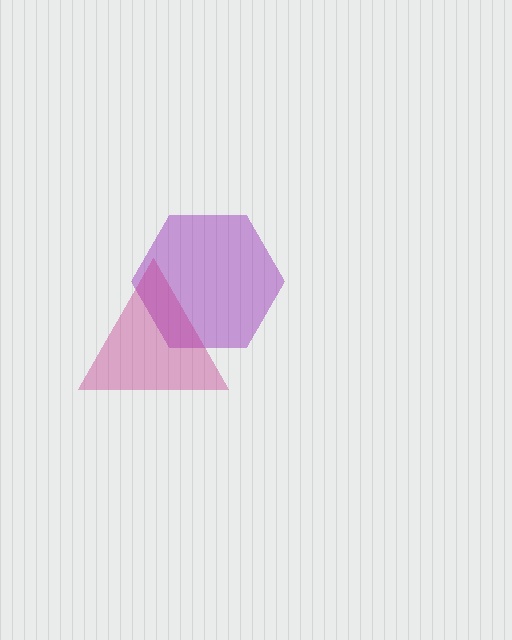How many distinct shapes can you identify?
There are 2 distinct shapes: a purple hexagon, a magenta triangle.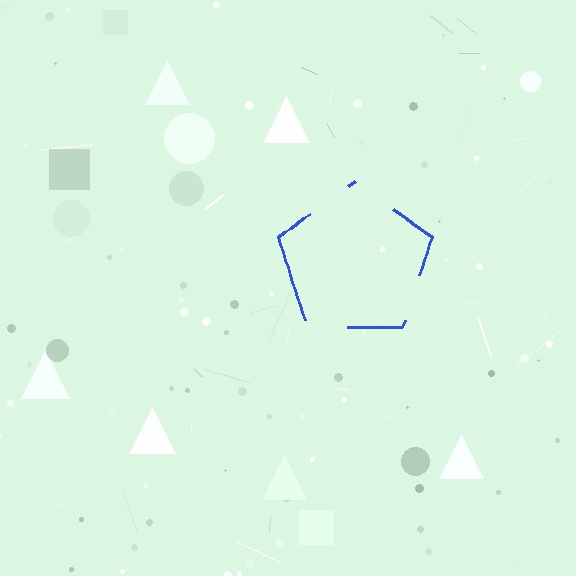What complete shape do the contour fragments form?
The contour fragments form a pentagon.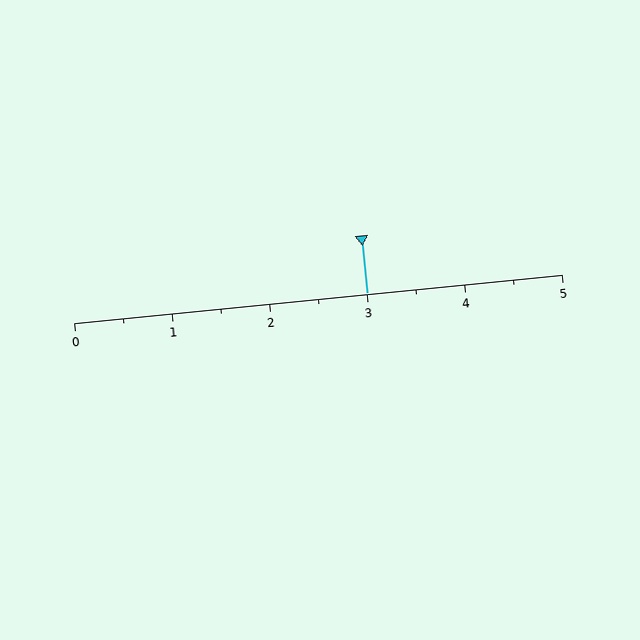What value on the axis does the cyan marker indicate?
The marker indicates approximately 3.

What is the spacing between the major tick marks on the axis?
The major ticks are spaced 1 apart.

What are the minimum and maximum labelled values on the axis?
The axis runs from 0 to 5.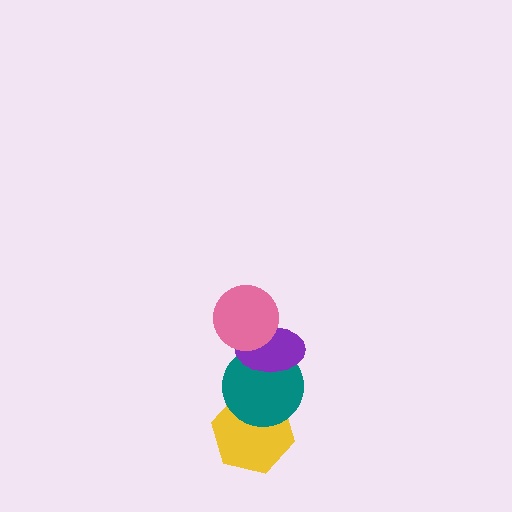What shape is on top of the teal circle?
The purple ellipse is on top of the teal circle.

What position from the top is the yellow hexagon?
The yellow hexagon is 4th from the top.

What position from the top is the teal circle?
The teal circle is 3rd from the top.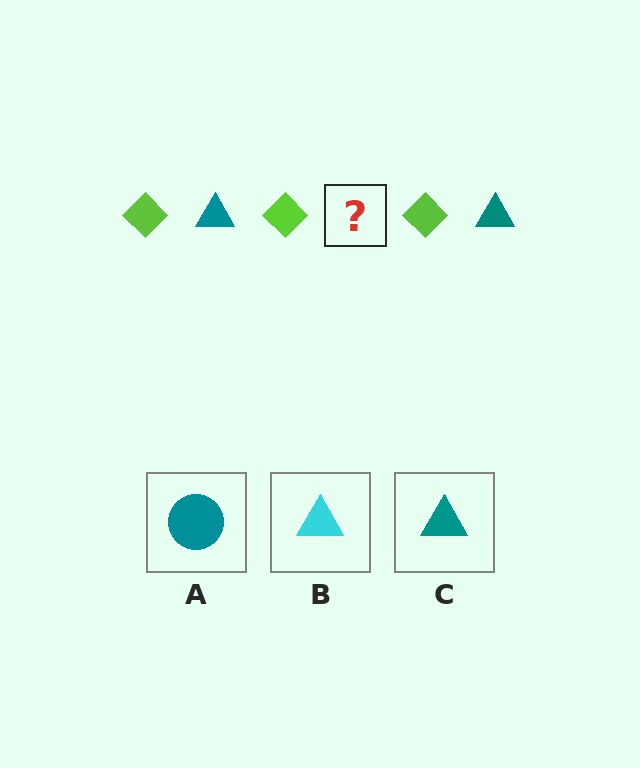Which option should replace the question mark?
Option C.